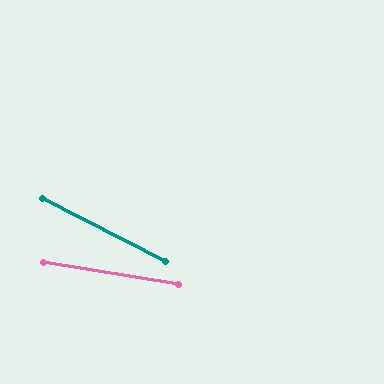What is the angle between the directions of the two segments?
Approximately 18 degrees.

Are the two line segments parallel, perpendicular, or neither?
Neither parallel nor perpendicular — they differ by about 18°.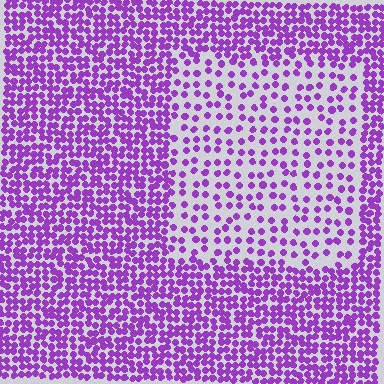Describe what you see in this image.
The image contains small purple elements arranged at two different densities. A rectangle-shaped region is visible where the elements are less densely packed than the surrounding area.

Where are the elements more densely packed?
The elements are more densely packed outside the rectangle boundary.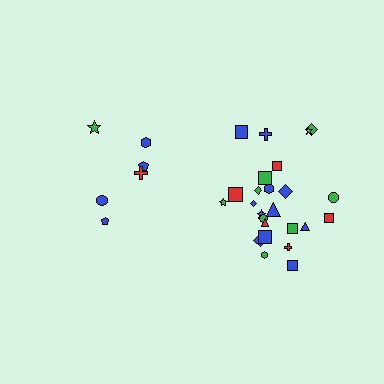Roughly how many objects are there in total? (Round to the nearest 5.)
Roughly 30 objects in total.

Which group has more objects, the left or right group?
The right group.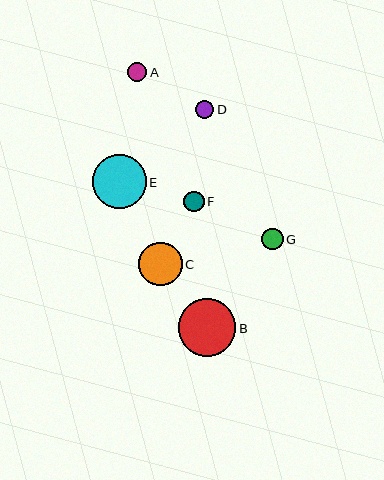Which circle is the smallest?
Circle D is the smallest with a size of approximately 18 pixels.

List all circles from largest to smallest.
From largest to smallest: B, E, C, G, F, A, D.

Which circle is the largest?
Circle B is the largest with a size of approximately 57 pixels.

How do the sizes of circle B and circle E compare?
Circle B and circle E are approximately the same size.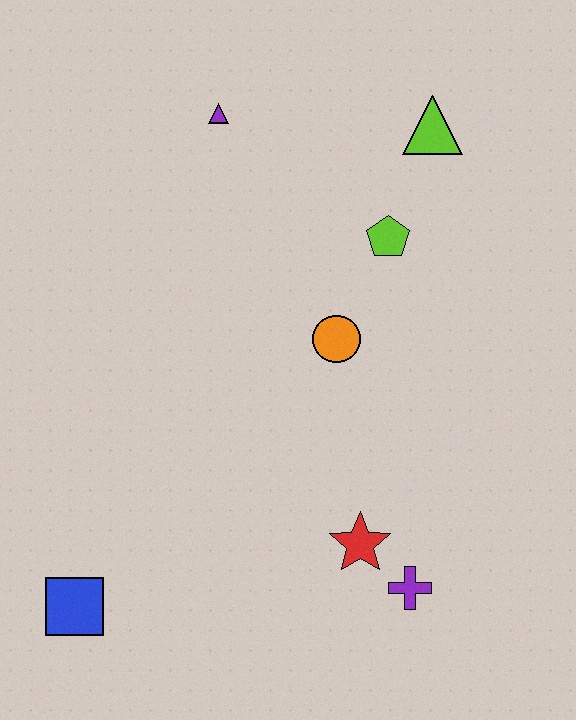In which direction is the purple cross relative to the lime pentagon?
The purple cross is below the lime pentagon.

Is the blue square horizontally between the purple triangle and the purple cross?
No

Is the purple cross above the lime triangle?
No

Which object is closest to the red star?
The purple cross is closest to the red star.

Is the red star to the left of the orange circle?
No